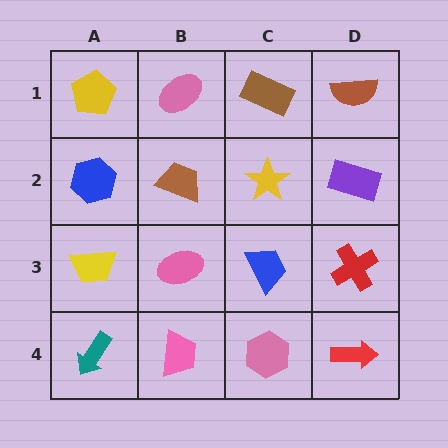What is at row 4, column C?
A pink hexagon.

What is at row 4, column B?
A pink trapezoid.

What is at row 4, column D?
A red arrow.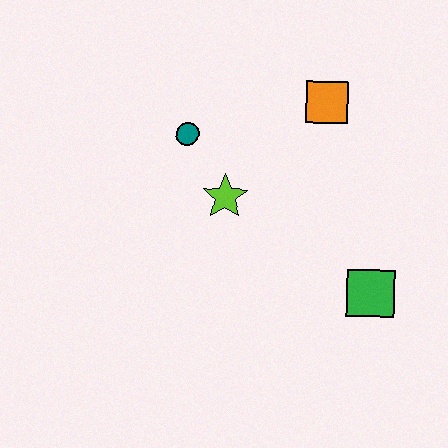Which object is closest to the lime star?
The teal circle is closest to the lime star.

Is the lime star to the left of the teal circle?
No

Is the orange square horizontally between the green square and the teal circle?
Yes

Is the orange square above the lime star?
Yes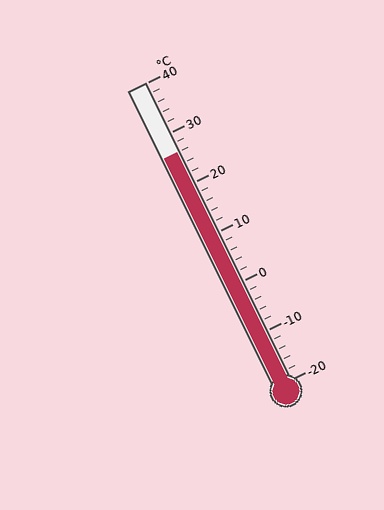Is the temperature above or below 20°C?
The temperature is above 20°C.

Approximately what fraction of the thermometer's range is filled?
The thermometer is filled to approximately 75% of its range.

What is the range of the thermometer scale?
The thermometer scale ranges from -20°C to 40°C.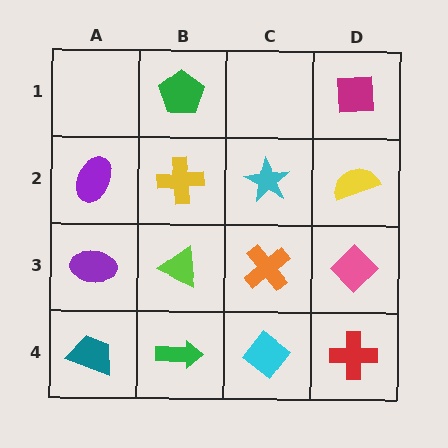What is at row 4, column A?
A teal trapezoid.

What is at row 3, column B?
A lime triangle.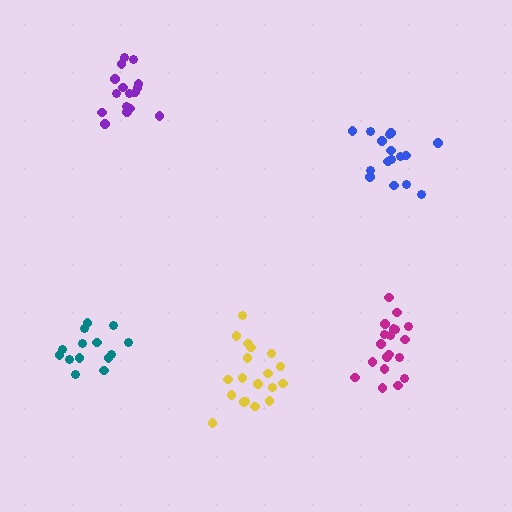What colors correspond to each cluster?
The clusters are colored: purple, yellow, teal, blue, magenta.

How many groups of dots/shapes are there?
There are 5 groups.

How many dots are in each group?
Group 1: 16 dots, Group 2: 19 dots, Group 3: 14 dots, Group 4: 16 dots, Group 5: 19 dots (84 total).